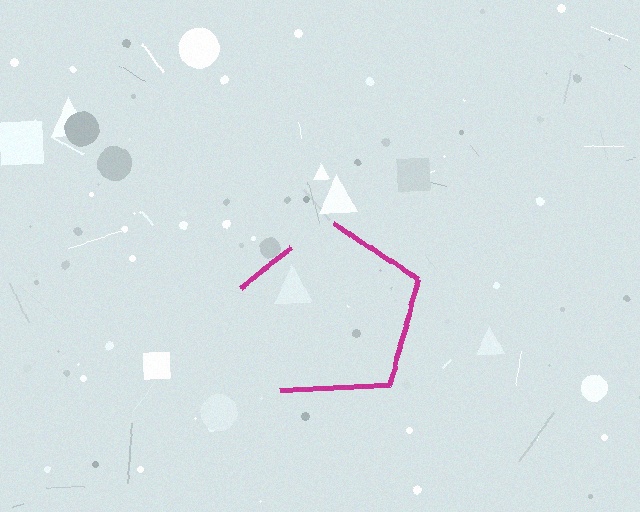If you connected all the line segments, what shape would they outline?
They would outline a pentagon.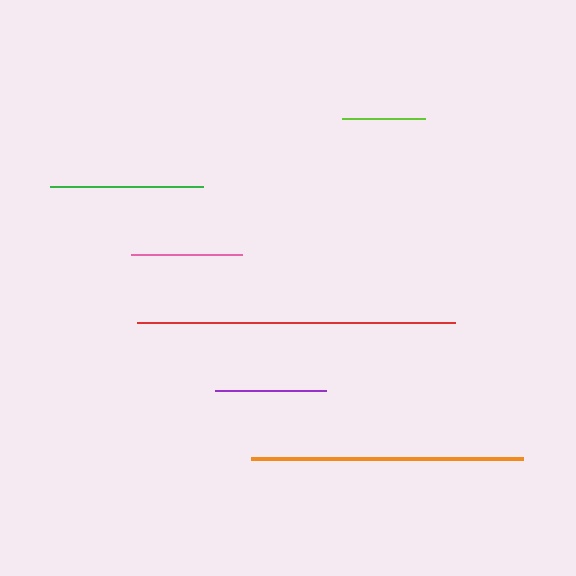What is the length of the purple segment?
The purple segment is approximately 111 pixels long.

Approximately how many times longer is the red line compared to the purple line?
The red line is approximately 2.9 times the length of the purple line.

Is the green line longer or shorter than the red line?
The red line is longer than the green line.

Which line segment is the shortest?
The lime line is the shortest at approximately 83 pixels.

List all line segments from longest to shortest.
From longest to shortest: red, orange, green, purple, pink, lime.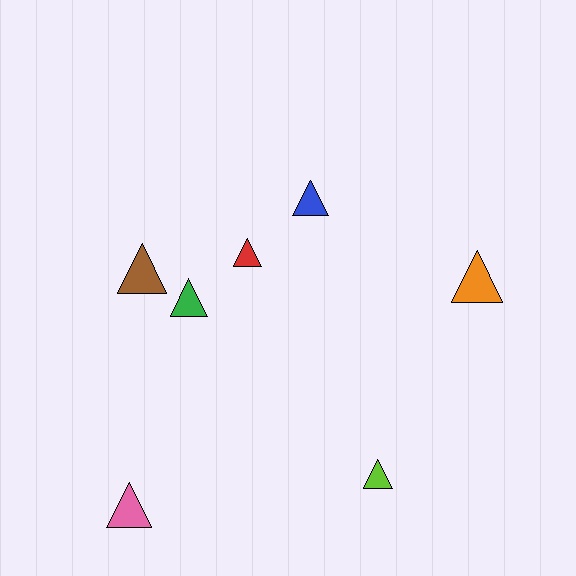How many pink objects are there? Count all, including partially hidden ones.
There is 1 pink object.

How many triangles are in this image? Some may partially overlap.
There are 7 triangles.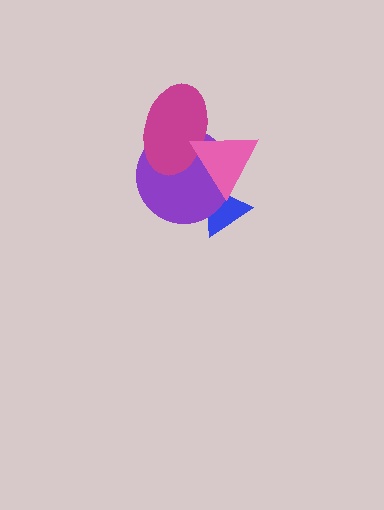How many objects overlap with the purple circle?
3 objects overlap with the purple circle.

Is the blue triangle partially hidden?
Yes, it is partially covered by another shape.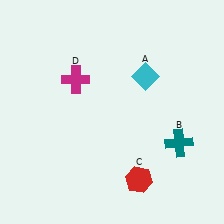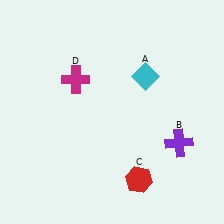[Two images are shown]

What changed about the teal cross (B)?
In Image 1, B is teal. In Image 2, it changed to purple.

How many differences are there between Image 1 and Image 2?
There is 1 difference between the two images.